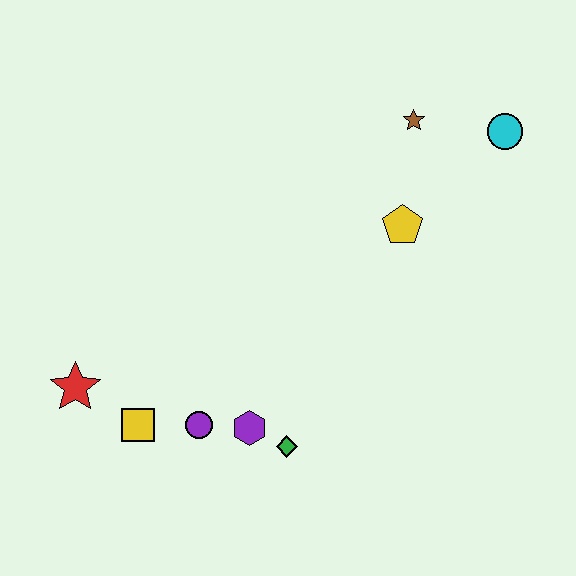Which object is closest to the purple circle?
The purple hexagon is closest to the purple circle.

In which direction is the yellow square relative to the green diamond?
The yellow square is to the left of the green diamond.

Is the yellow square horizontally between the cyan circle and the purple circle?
No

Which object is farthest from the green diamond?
The cyan circle is farthest from the green diamond.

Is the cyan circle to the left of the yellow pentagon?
No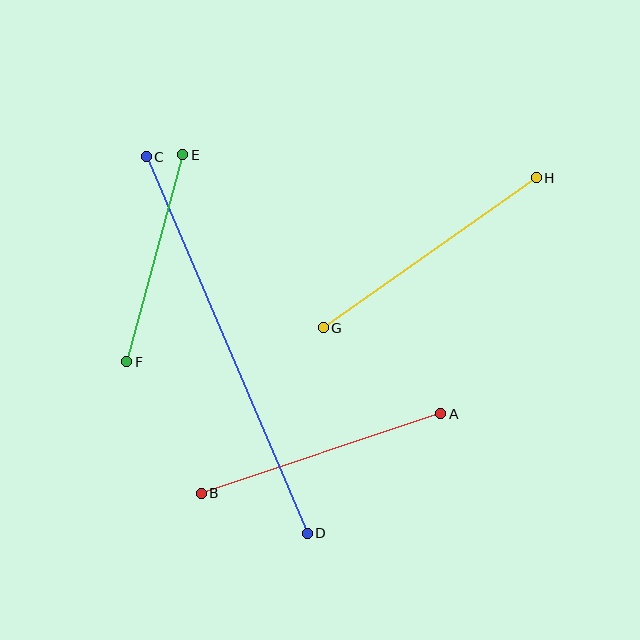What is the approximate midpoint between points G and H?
The midpoint is at approximately (430, 253) pixels.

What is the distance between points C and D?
The distance is approximately 410 pixels.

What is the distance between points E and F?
The distance is approximately 214 pixels.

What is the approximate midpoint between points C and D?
The midpoint is at approximately (227, 345) pixels.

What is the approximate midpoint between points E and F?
The midpoint is at approximately (155, 258) pixels.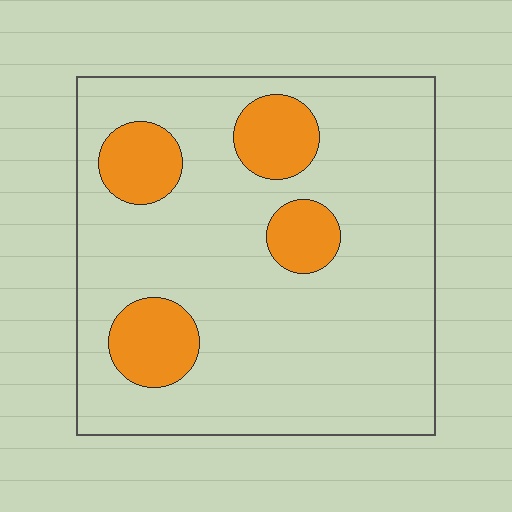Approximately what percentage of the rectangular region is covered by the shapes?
Approximately 15%.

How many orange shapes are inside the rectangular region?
4.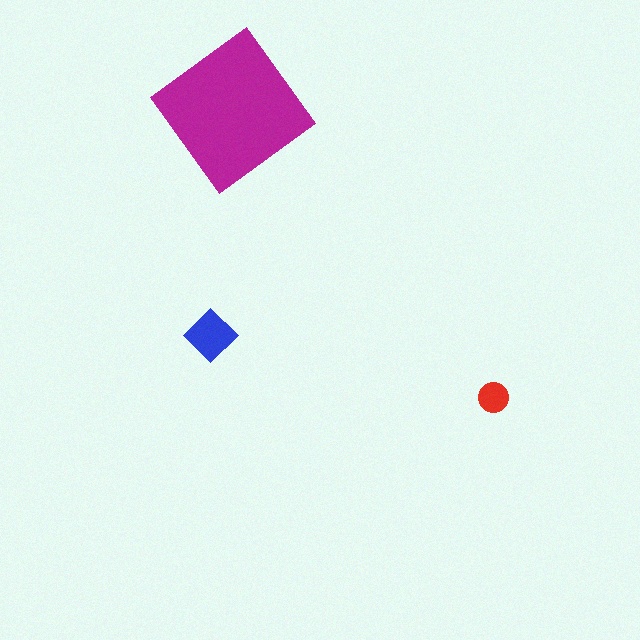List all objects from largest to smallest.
The magenta diamond, the blue diamond, the red circle.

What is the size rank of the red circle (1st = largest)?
3rd.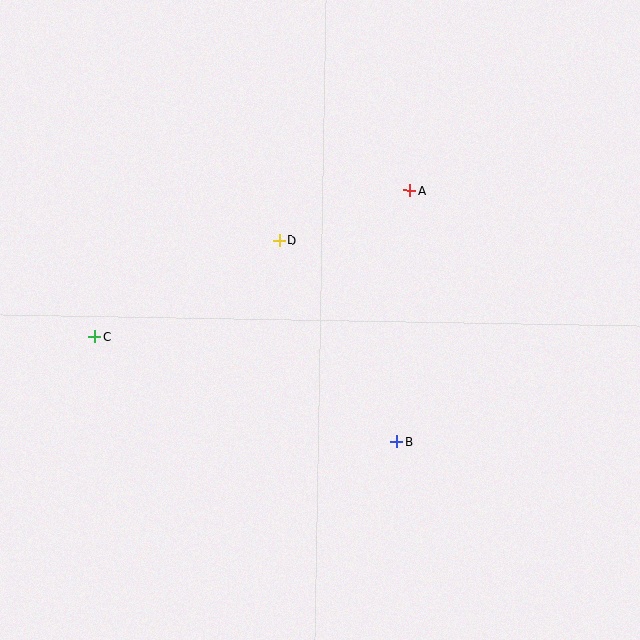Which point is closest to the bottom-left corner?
Point C is closest to the bottom-left corner.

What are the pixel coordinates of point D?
Point D is at (280, 240).